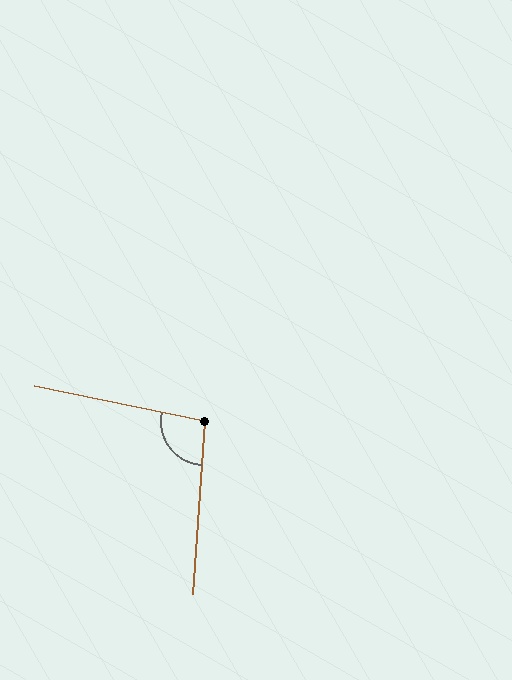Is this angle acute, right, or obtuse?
It is obtuse.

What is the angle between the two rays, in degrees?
Approximately 97 degrees.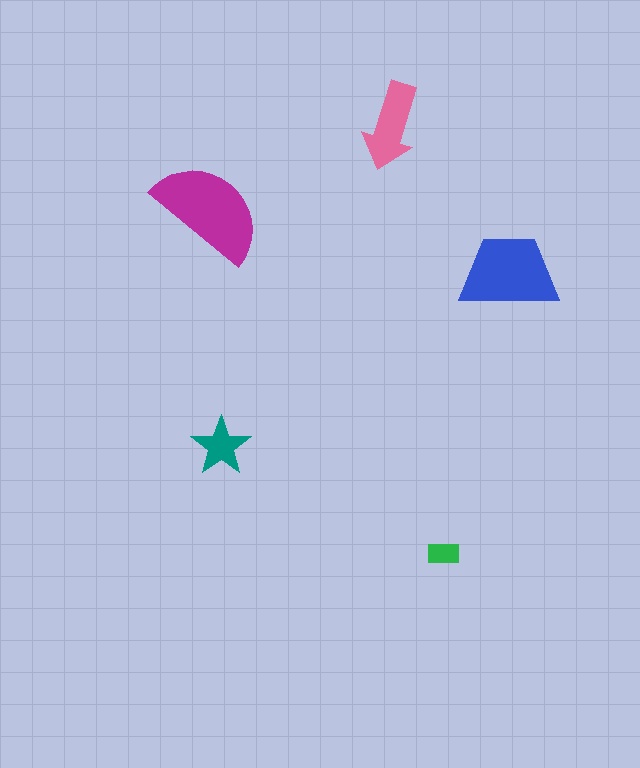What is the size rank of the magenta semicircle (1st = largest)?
1st.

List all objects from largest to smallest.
The magenta semicircle, the blue trapezoid, the pink arrow, the teal star, the green rectangle.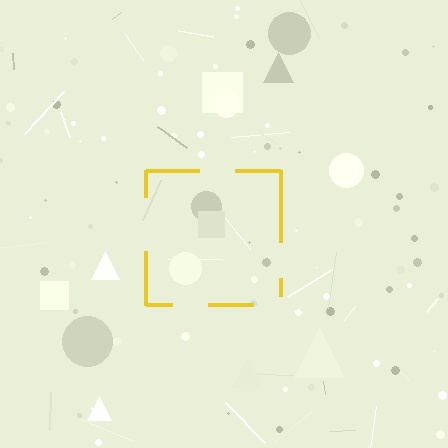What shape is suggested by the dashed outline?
The dashed outline suggests a square.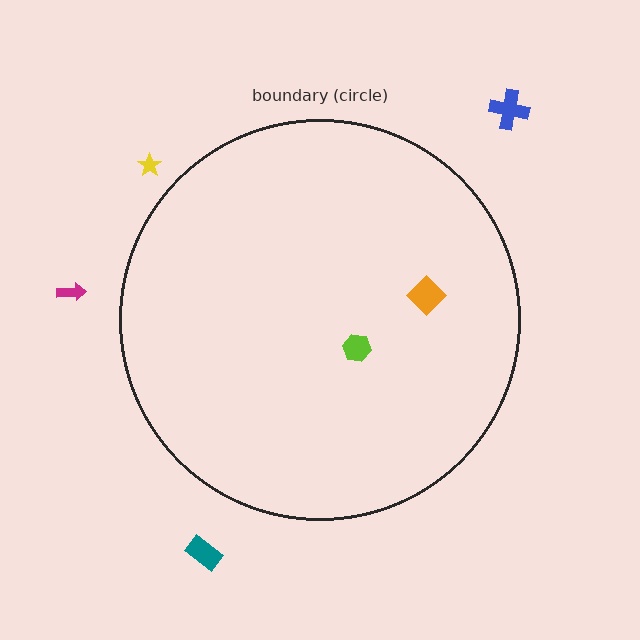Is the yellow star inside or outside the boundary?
Outside.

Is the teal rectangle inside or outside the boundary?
Outside.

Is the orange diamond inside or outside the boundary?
Inside.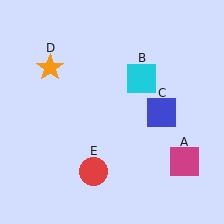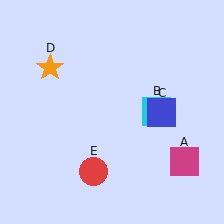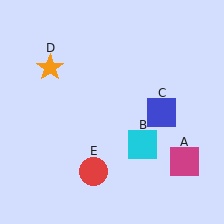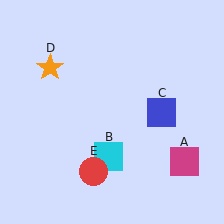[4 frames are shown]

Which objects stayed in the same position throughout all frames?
Magenta square (object A) and blue square (object C) and orange star (object D) and red circle (object E) remained stationary.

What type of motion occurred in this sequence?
The cyan square (object B) rotated clockwise around the center of the scene.